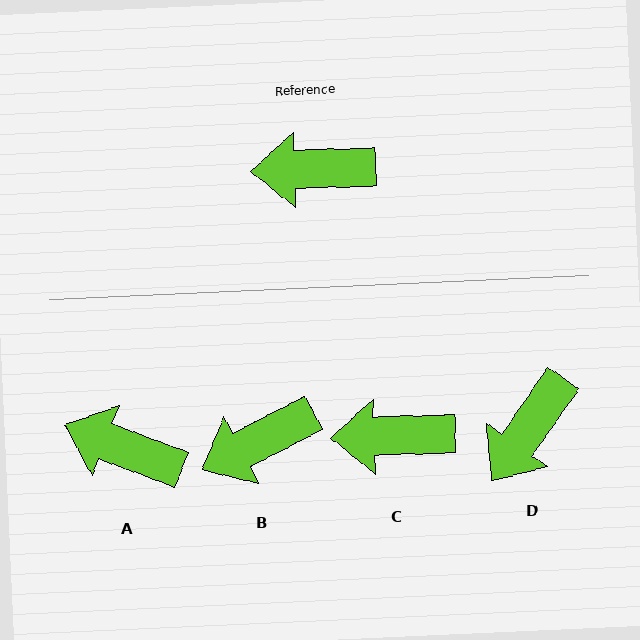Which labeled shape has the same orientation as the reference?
C.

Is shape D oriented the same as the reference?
No, it is off by about 53 degrees.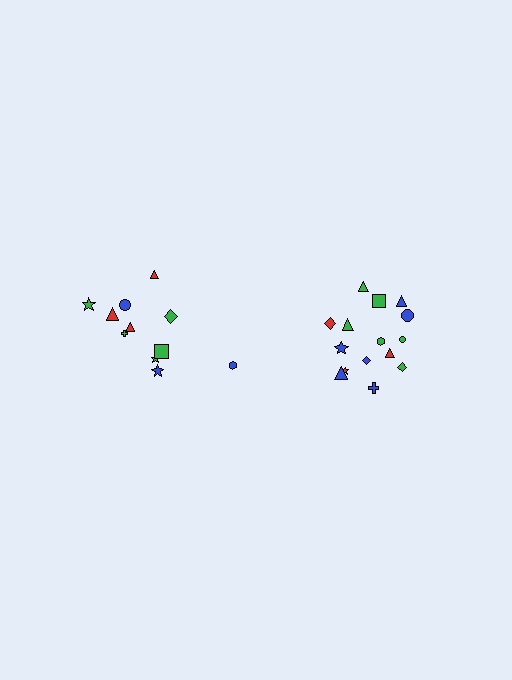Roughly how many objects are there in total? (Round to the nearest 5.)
Roughly 25 objects in total.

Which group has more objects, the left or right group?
The right group.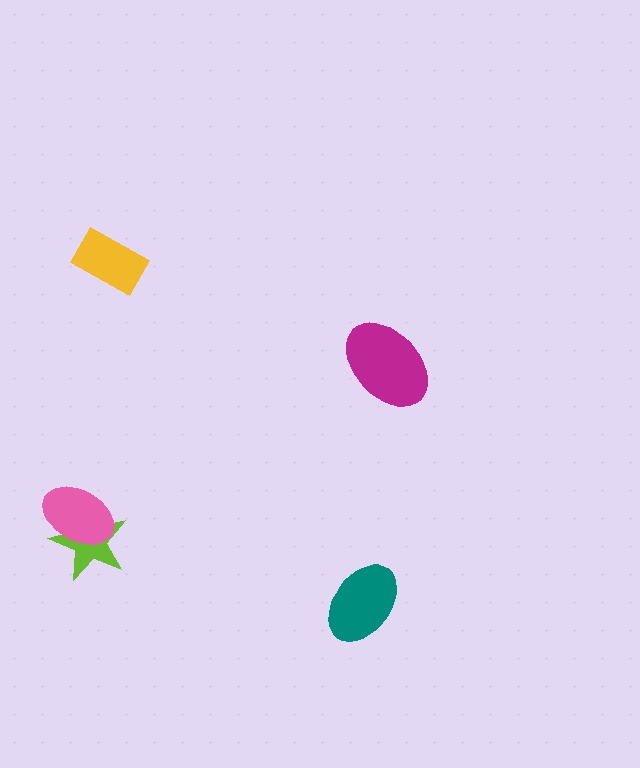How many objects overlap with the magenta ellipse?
0 objects overlap with the magenta ellipse.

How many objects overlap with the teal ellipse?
0 objects overlap with the teal ellipse.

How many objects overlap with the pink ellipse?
1 object overlaps with the pink ellipse.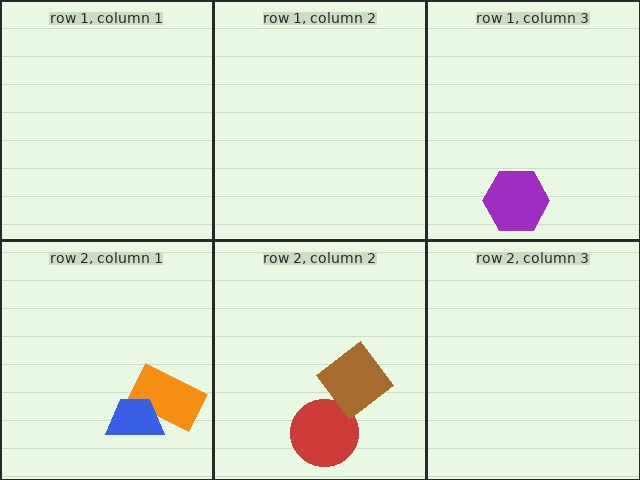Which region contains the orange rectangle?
The row 2, column 1 region.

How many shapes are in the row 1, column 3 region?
1.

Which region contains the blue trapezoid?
The row 2, column 1 region.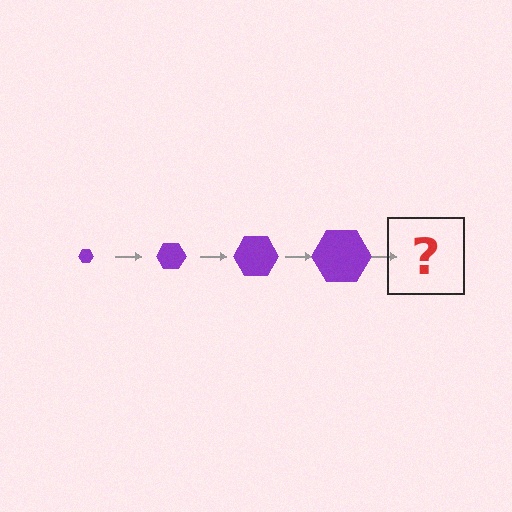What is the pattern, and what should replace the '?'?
The pattern is that the hexagon gets progressively larger each step. The '?' should be a purple hexagon, larger than the previous one.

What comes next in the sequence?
The next element should be a purple hexagon, larger than the previous one.